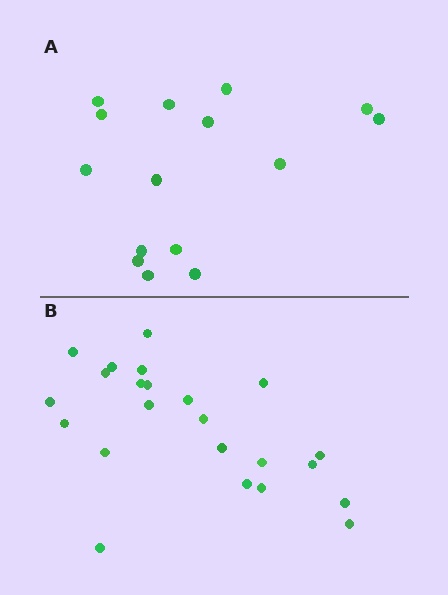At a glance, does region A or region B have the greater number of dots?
Region B (the bottom region) has more dots.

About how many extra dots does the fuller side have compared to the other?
Region B has roughly 8 or so more dots than region A.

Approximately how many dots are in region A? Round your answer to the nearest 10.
About 20 dots. (The exact count is 15, which rounds to 20.)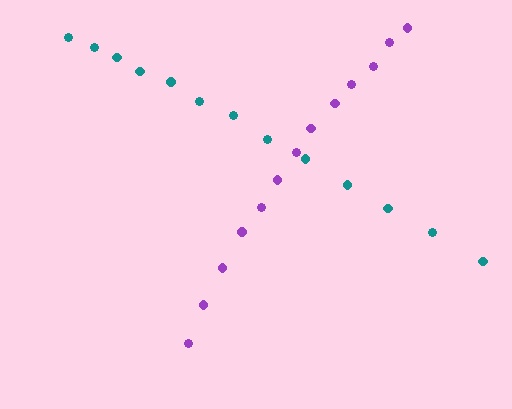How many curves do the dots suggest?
There are 2 distinct paths.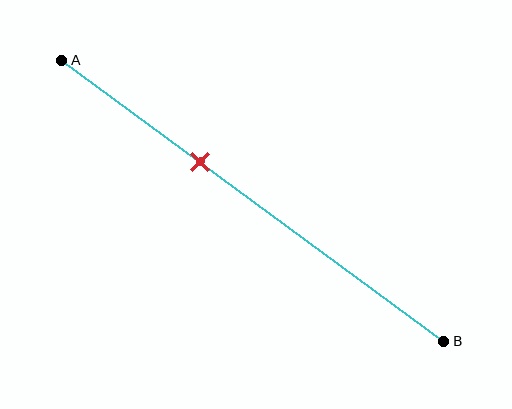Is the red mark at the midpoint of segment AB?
No, the mark is at about 35% from A, not at the 50% midpoint.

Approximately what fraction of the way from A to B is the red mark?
The red mark is approximately 35% of the way from A to B.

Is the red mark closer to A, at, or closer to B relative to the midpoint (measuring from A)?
The red mark is closer to point A than the midpoint of segment AB.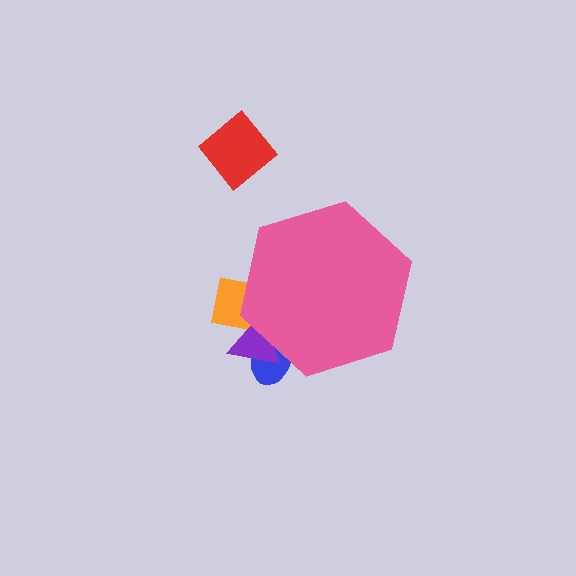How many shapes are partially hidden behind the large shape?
3 shapes are partially hidden.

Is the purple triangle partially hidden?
Yes, the purple triangle is partially hidden behind the pink hexagon.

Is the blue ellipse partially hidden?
Yes, the blue ellipse is partially hidden behind the pink hexagon.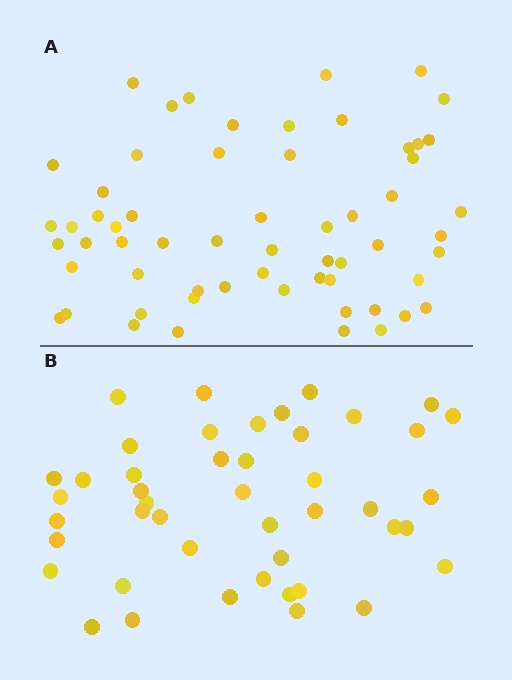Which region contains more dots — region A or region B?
Region A (the top region) has more dots.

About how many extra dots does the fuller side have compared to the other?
Region A has approximately 15 more dots than region B.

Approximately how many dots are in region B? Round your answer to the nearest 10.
About 40 dots. (The exact count is 45, which rounds to 40.)